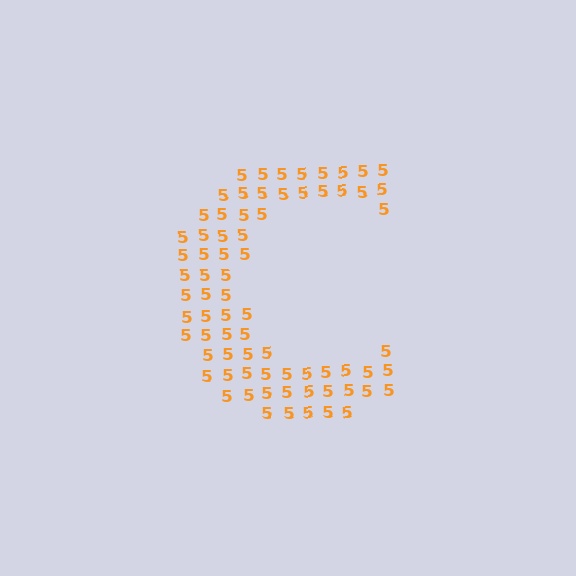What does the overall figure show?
The overall figure shows the letter C.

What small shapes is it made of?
It is made of small digit 5's.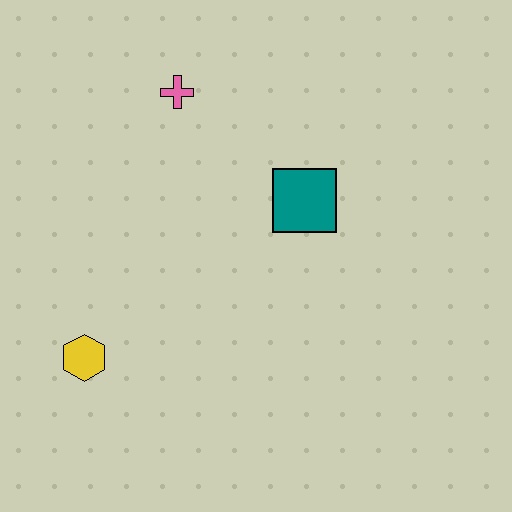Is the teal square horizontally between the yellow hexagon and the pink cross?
No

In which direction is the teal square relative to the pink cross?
The teal square is to the right of the pink cross.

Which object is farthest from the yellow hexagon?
The pink cross is farthest from the yellow hexagon.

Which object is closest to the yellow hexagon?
The teal square is closest to the yellow hexagon.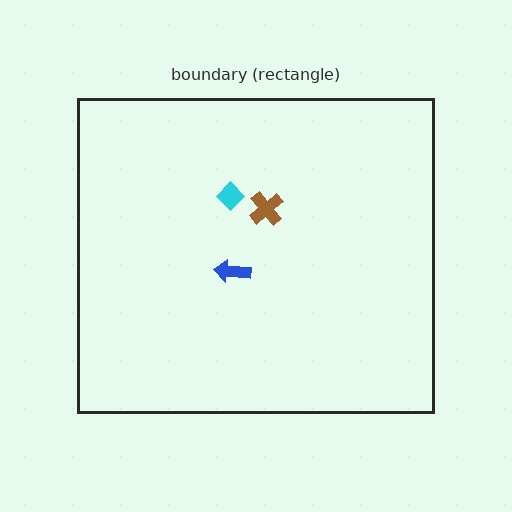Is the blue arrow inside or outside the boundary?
Inside.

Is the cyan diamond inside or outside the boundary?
Inside.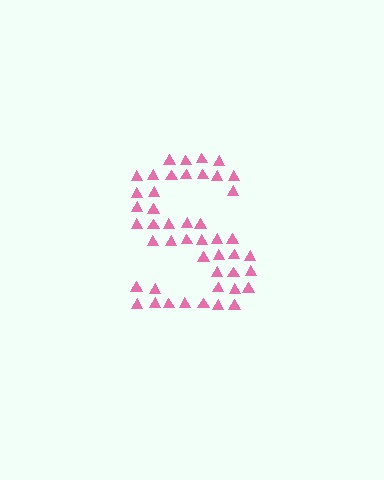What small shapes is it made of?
It is made of small triangles.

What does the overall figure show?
The overall figure shows the letter S.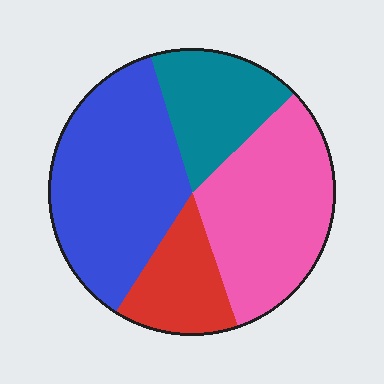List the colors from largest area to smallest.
From largest to smallest: blue, pink, teal, red.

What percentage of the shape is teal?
Teal takes up about one sixth (1/6) of the shape.